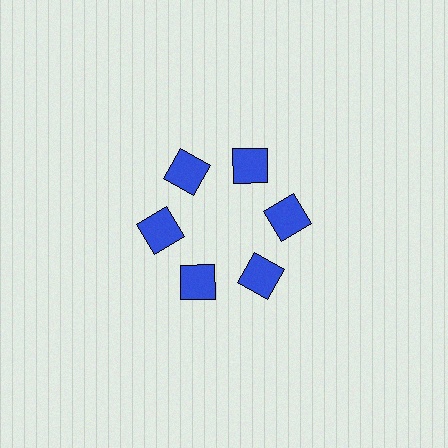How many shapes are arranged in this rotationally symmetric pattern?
There are 6 shapes, arranged in 6 groups of 1.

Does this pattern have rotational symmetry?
Yes, this pattern has 6-fold rotational symmetry. It looks the same after rotating 60 degrees around the center.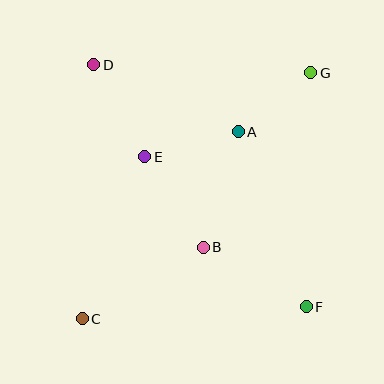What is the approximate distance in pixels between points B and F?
The distance between B and F is approximately 119 pixels.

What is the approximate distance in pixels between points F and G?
The distance between F and G is approximately 234 pixels.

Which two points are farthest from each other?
Points C and G are farthest from each other.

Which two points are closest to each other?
Points A and G are closest to each other.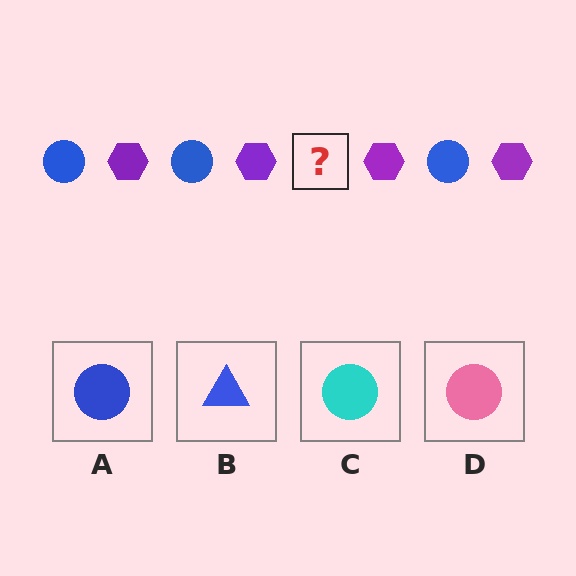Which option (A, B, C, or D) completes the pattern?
A.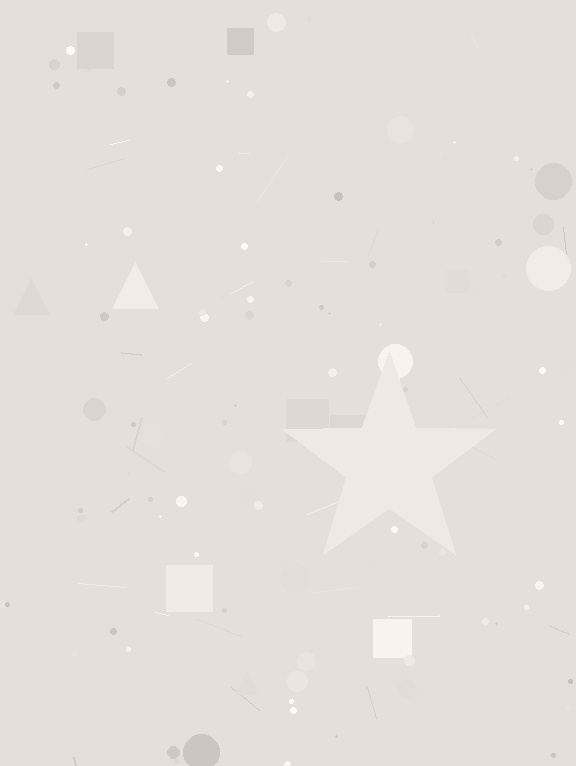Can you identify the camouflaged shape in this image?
The camouflaged shape is a star.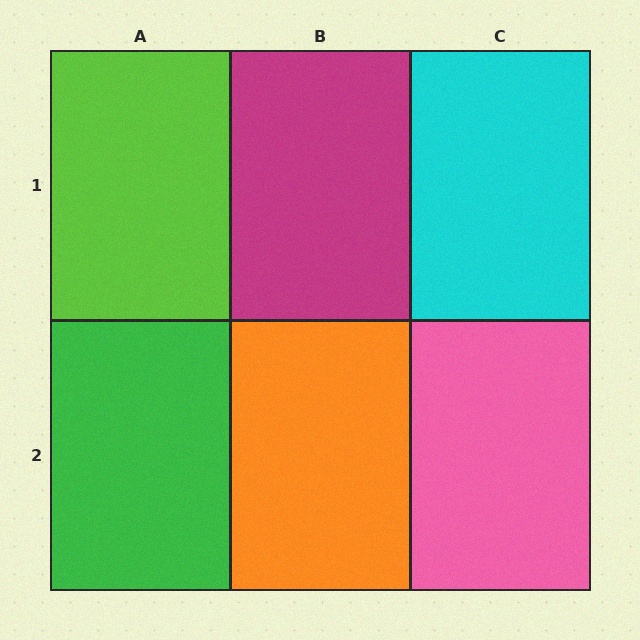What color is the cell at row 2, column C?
Pink.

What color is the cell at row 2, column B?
Orange.